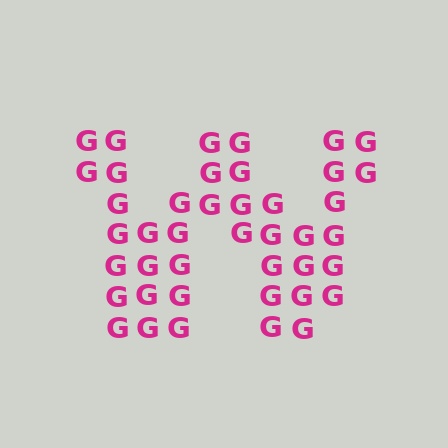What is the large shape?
The large shape is the letter W.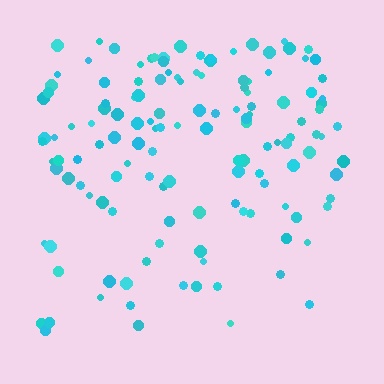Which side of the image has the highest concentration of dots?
The top.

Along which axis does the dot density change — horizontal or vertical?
Vertical.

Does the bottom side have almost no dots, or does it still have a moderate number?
Still a moderate number, just noticeably fewer than the top.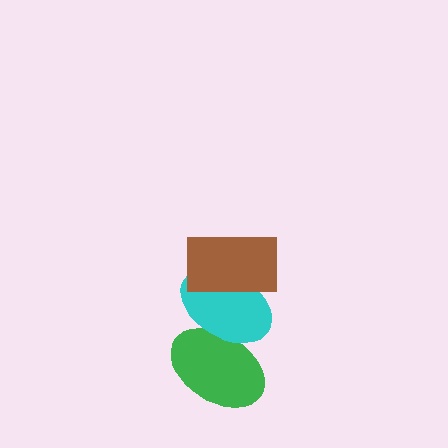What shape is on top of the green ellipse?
The cyan ellipse is on top of the green ellipse.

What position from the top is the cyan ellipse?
The cyan ellipse is 2nd from the top.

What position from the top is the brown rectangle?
The brown rectangle is 1st from the top.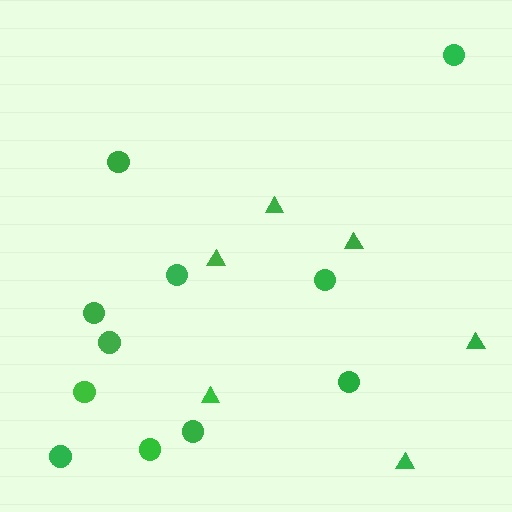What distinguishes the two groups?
There are 2 groups: one group of circles (11) and one group of triangles (6).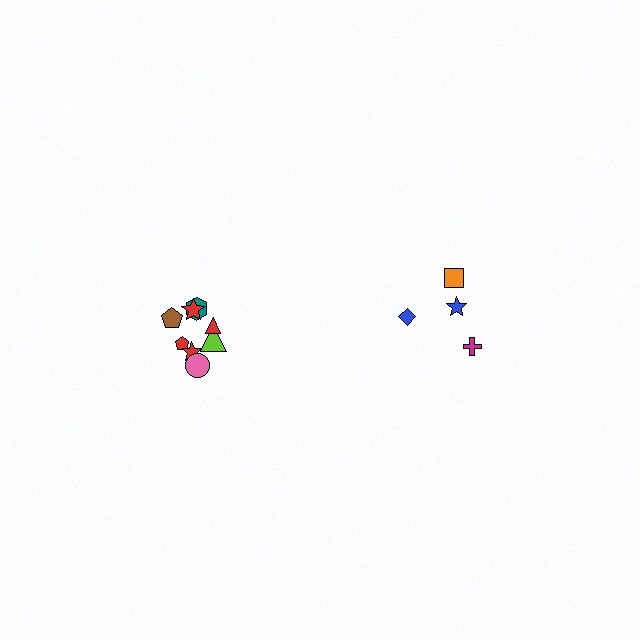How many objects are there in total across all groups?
There are 12 objects.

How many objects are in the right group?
There are 4 objects.